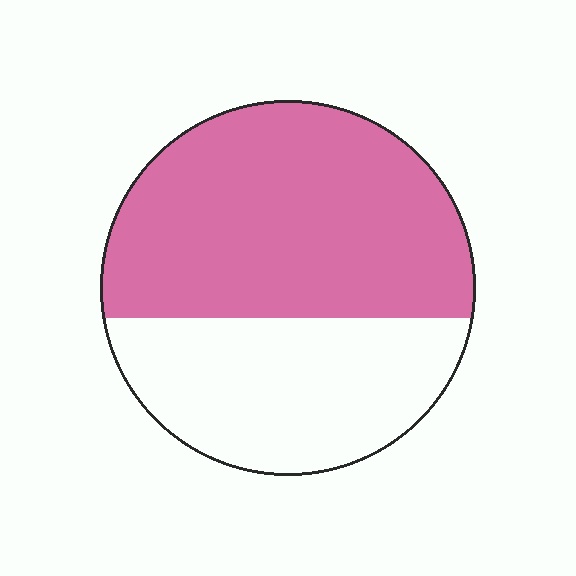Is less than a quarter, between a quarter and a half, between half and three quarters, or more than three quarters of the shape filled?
Between half and three quarters.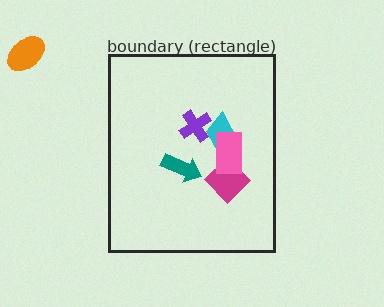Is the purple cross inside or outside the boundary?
Inside.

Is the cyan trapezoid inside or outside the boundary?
Inside.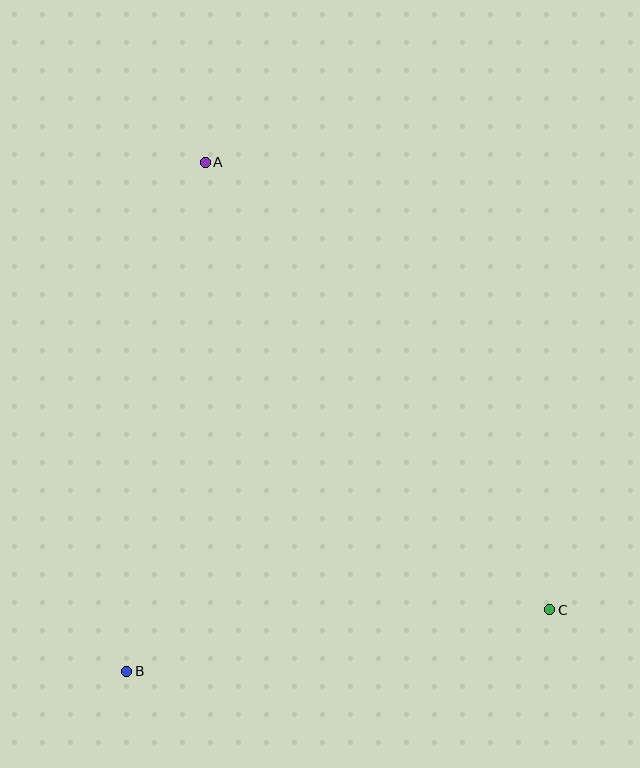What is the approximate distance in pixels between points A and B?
The distance between A and B is approximately 515 pixels.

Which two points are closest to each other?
Points B and C are closest to each other.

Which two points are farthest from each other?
Points A and C are farthest from each other.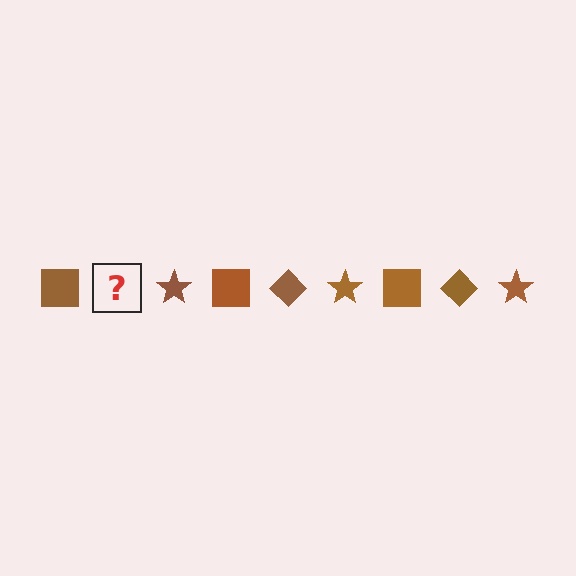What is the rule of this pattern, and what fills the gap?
The rule is that the pattern cycles through square, diamond, star shapes in brown. The gap should be filled with a brown diamond.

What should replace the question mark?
The question mark should be replaced with a brown diamond.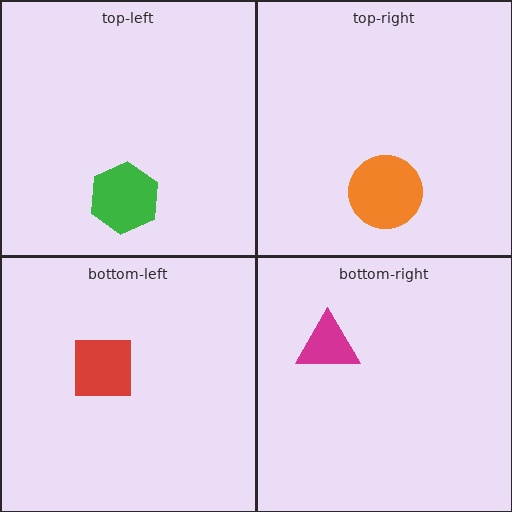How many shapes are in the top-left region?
1.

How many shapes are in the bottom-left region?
1.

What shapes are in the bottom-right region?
The magenta triangle.